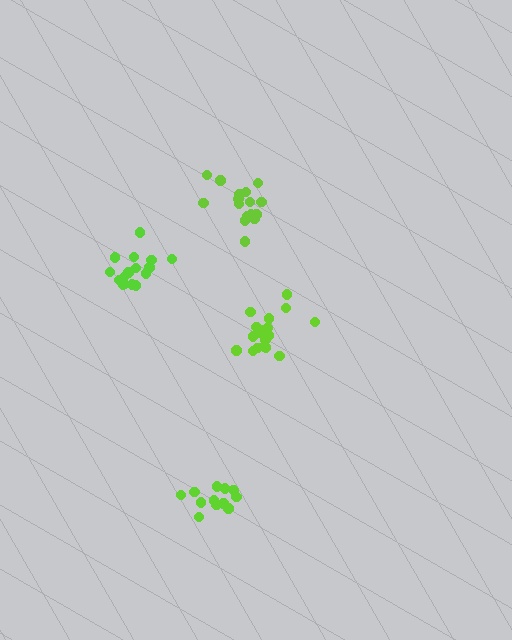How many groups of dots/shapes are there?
There are 4 groups.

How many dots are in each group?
Group 1: 18 dots, Group 2: 13 dots, Group 3: 18 dots, Group 4: 16 dots (65 total).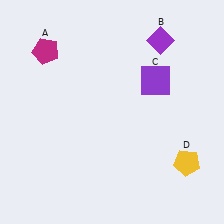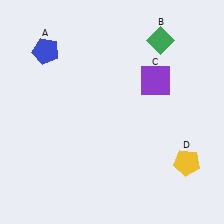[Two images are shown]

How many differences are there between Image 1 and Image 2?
There are 2 differences between the two images.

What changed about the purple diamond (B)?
In Image 1, B is purple. In Image 2, it changed to green.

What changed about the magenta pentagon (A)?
In Image 1, A is magenta. In Image 2, it changed to blue.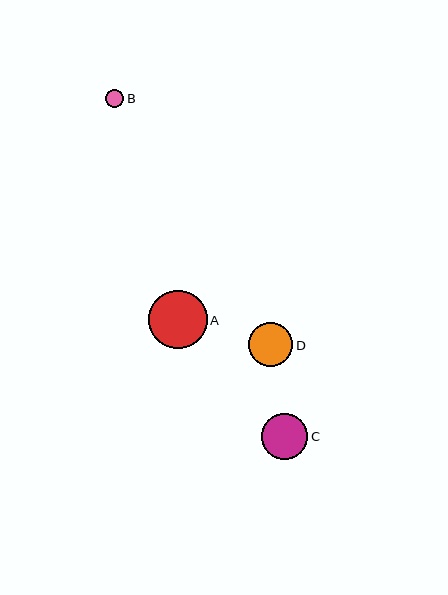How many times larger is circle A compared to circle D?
Circle A is approximately 1.3 times the size of circle D.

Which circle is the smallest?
Circle B is the smallest with a size of approximately 18 pixels.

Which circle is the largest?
Circle A is the largest with a size of approximately 59 pixels.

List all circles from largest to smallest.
From largest to smallest: A, C, D, B.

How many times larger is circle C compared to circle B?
Circle C is approximately 2.6 times the size of circle B.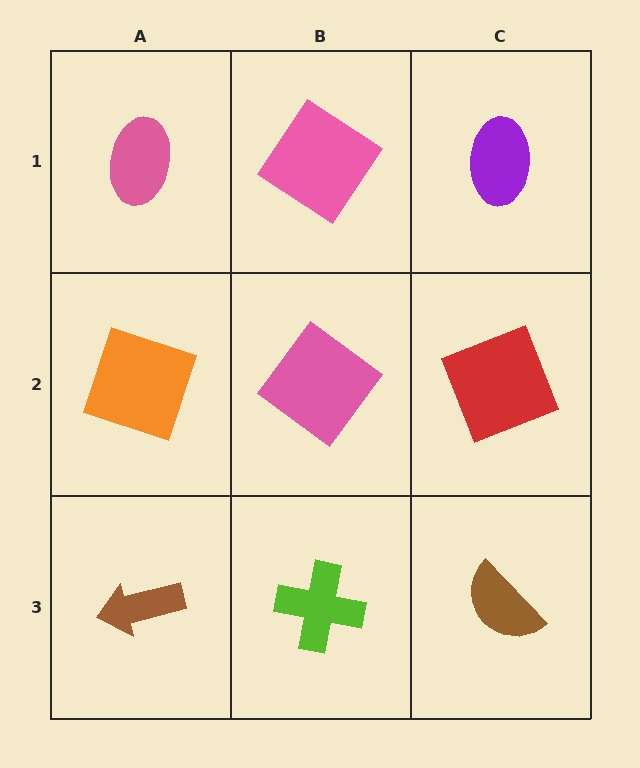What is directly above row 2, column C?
A purple ellipse.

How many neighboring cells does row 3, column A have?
2.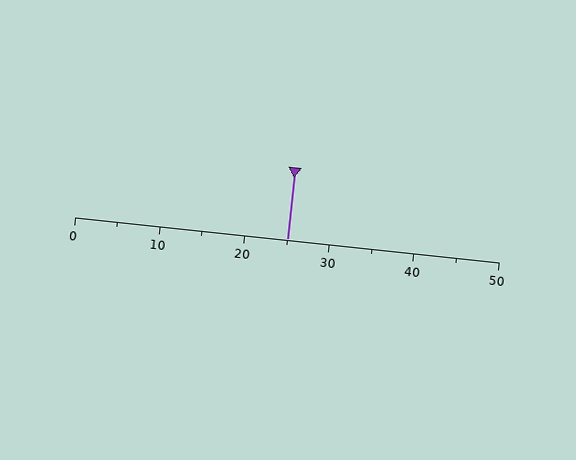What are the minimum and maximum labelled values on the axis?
The axis runs from 0 to 50.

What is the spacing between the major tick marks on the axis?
The major ticks are spaced 10 apart.